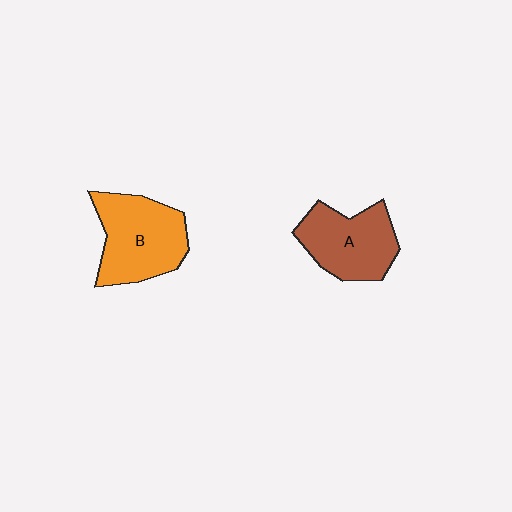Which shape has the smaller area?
Shape A (brown).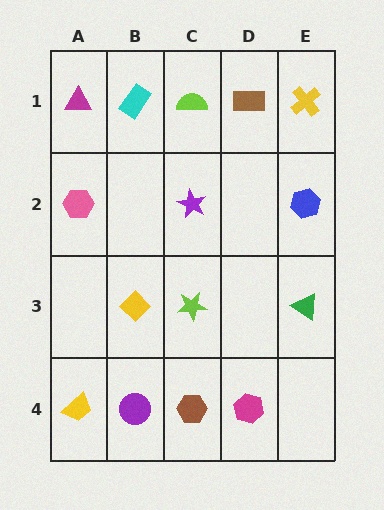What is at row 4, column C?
A brown hexagon.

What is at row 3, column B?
A yellow diamond.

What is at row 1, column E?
A yellow cross.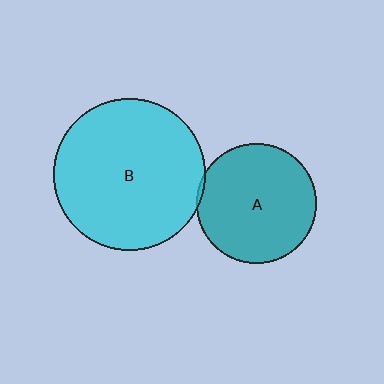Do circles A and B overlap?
Yes.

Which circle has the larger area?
Circle B (cyan).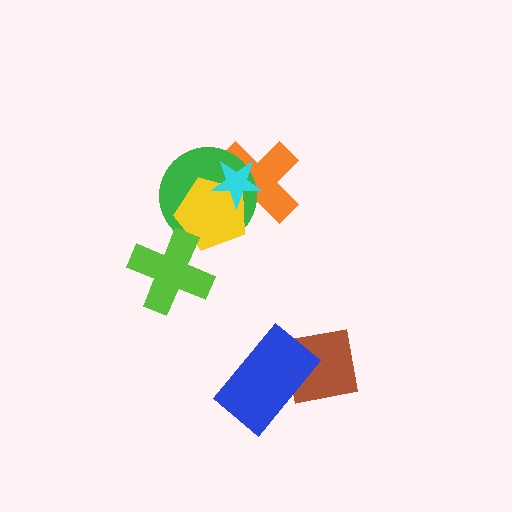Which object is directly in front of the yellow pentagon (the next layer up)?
The lime cross is directly in front of the yellow pentagon.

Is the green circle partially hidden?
Yes, it is partially covered by another shape.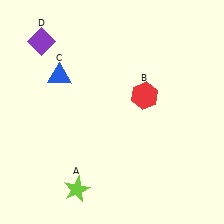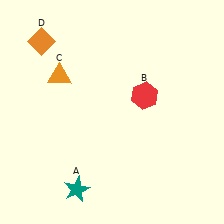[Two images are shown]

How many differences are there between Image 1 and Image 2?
There are 3 differences between the two images.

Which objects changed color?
A changed from lime to teal. C changed from blue to orange. D changed from purple to orange.